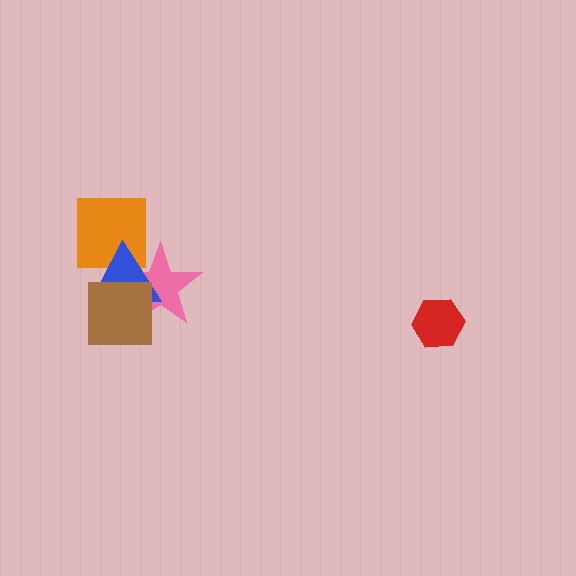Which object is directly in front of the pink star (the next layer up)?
The blue triangle is directly in front of the pink star.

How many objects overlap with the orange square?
1 object overlaps with the orange square.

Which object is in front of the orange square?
The blue triangle is in front of the orange square.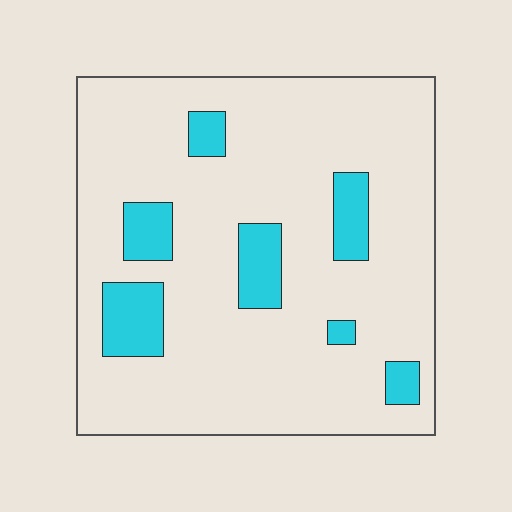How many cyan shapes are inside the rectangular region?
7.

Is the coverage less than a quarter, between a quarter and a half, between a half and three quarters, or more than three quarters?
Less than a quarter.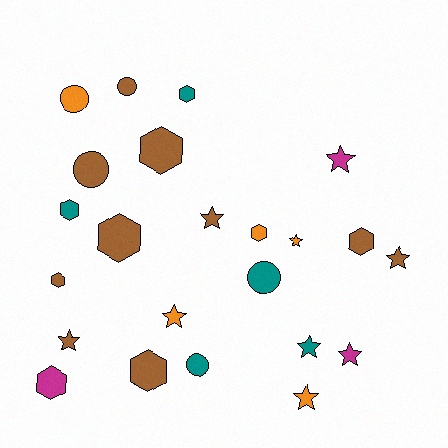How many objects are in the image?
There are 23 objects.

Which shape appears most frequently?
Hexagon, with 9 objects.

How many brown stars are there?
There are 3 brown stars.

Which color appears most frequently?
Brown, with 10 objects.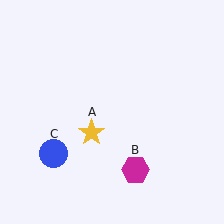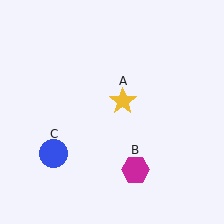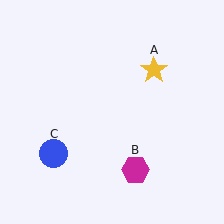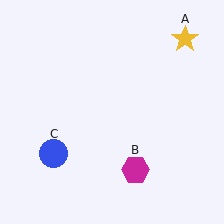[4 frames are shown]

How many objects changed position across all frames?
1 object changed position: yellow star (object A).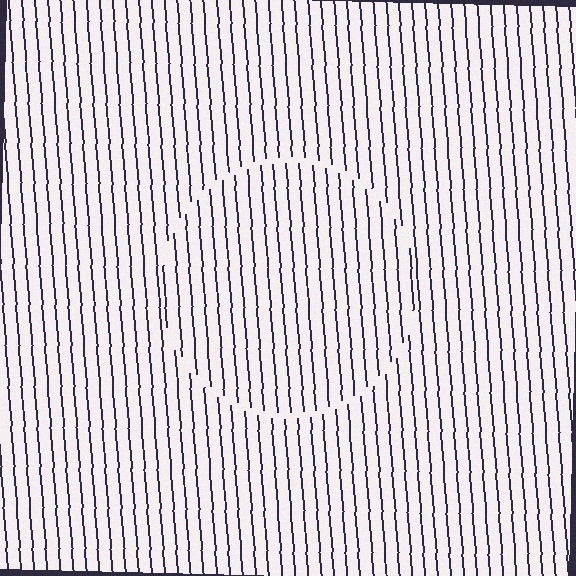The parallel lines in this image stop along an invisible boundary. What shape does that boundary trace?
An illusory circle. The interior of the shape contains the same grating, shifted by half a period — the contour is defined by the phase discontinuity where line-ends from the inner and outer gratings abut.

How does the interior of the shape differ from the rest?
The interior of the shape contains the same grating, shifted by half a period — the contour is defined by the phase discontinuity where line-ends from the inner and outer gratings abut.